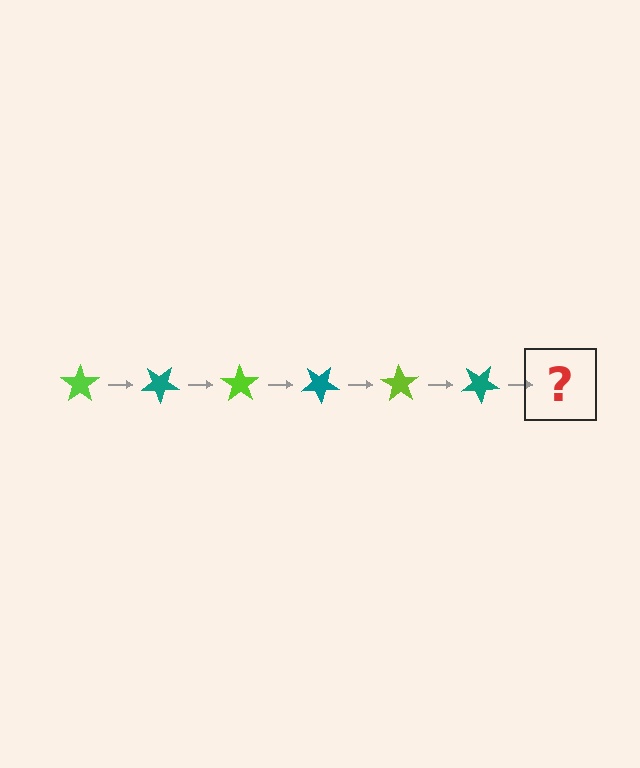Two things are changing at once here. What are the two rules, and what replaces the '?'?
The two rules are that it rotates 35 degrees each step and the color cycles through lime and teal. The '?' should be a lime star, rotated 210 degrees from the start.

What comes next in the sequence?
The next element should be a lime star, rotated 210 degrees from the start.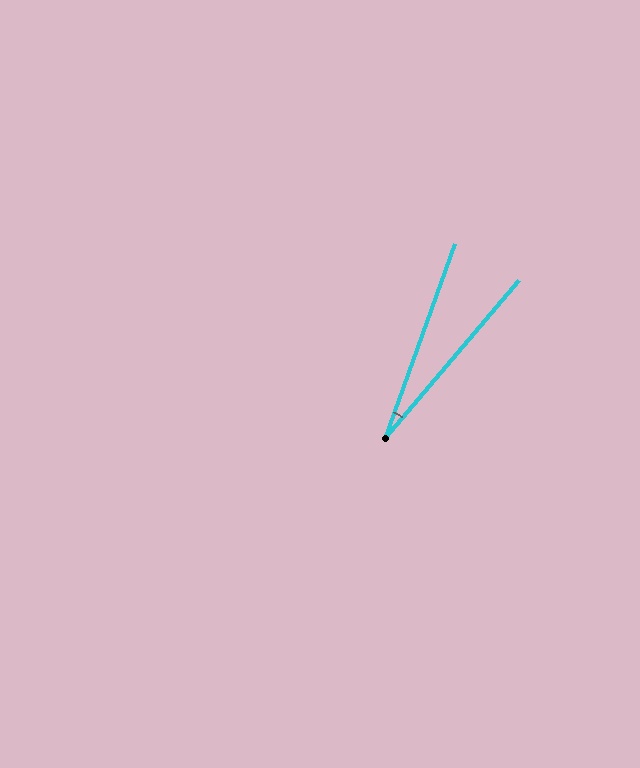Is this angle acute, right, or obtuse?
It is acute.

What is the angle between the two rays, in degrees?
Approximately 21 degrees.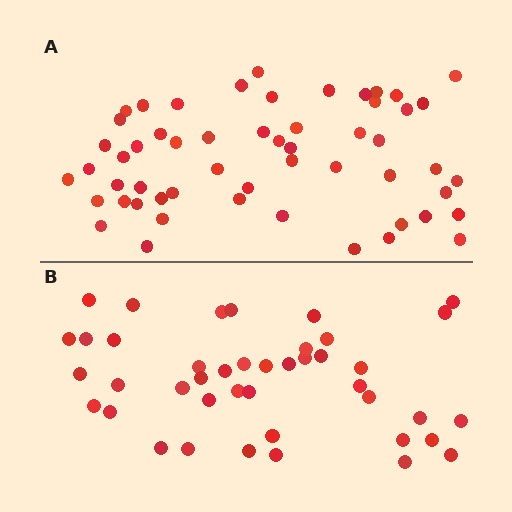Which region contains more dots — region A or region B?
Region A (the top region) has more dots.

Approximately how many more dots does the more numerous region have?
Region A has approximately 15 more dots than region B.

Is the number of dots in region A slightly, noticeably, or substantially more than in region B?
Region A has noticeably more, but not dramatically so. The ratio is roughly 1.3 to 1.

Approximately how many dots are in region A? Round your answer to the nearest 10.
About 60 dots. (The exact count is 55, which rounds to 60.)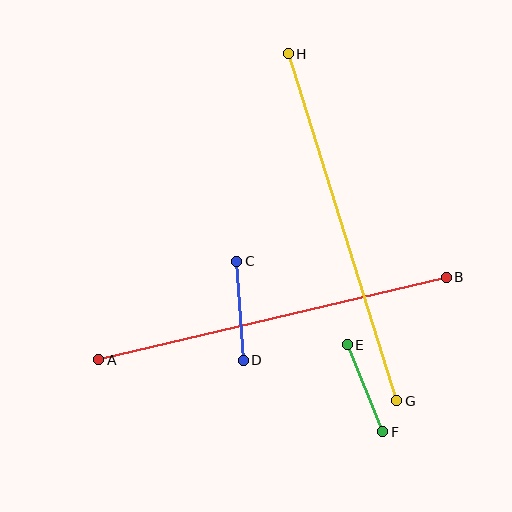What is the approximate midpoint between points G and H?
The midpoint is at approximately (342, 227) pixels.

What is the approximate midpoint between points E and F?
The midpoint is at approximately (365, 388) pixels.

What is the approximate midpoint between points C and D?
The midpoint is at approximately (240, 311) pixels.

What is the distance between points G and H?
The distance is approximately 364 pixels.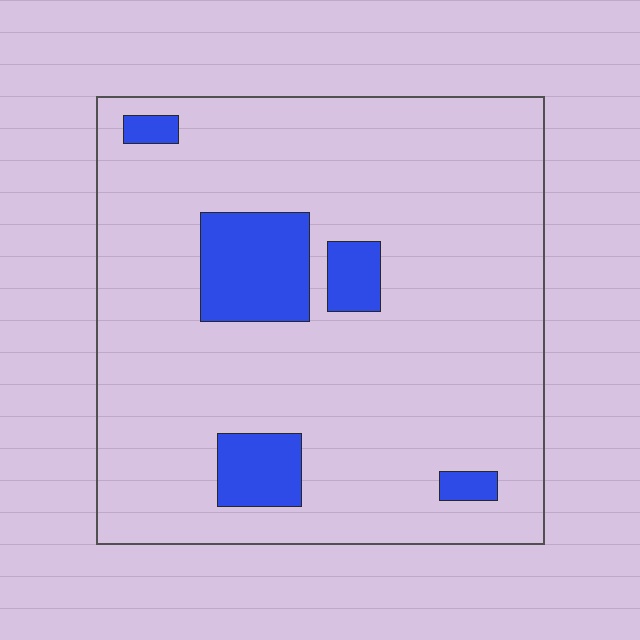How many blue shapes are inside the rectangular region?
5.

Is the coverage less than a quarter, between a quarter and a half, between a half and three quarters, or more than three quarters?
Less than a quarter.